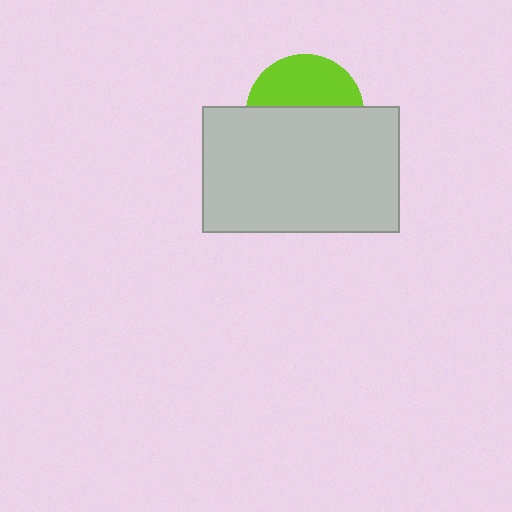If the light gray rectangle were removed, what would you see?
You would see the complete lime circle.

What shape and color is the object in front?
The object in front is a light gray rectangle.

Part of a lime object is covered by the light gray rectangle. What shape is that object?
It is a circle.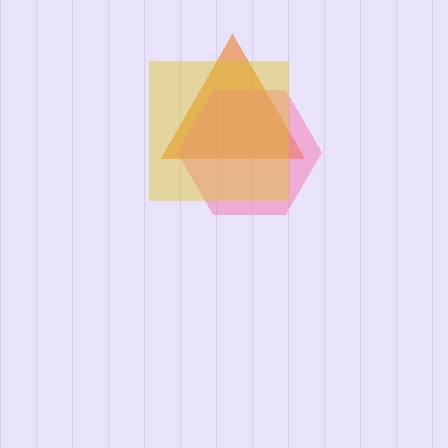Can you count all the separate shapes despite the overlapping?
Yes, there are 3 separate shapes.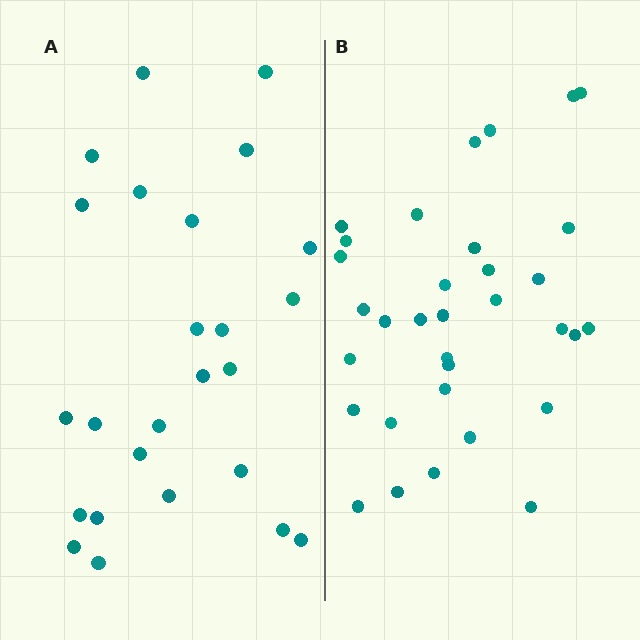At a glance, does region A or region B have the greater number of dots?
Region B (the right region) has more dots.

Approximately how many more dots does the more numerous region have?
Region B has roughly 8 or so more dots than region A.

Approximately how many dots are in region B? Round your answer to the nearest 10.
About 30 dots. (The exact count is 33, which rounds to 30.)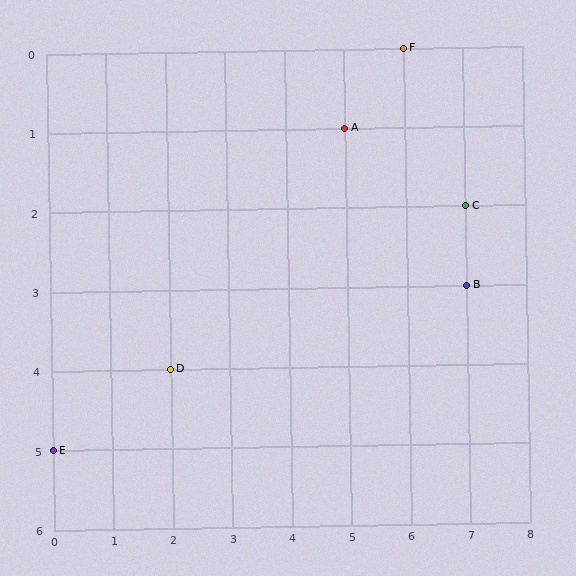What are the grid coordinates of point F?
Point F is at grid coordinates (6, 0).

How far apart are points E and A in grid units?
Points E and A are 5 columns and 4 rows apart (about 6.4 grid units diagonally).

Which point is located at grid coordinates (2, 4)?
Point D is at (2, 4).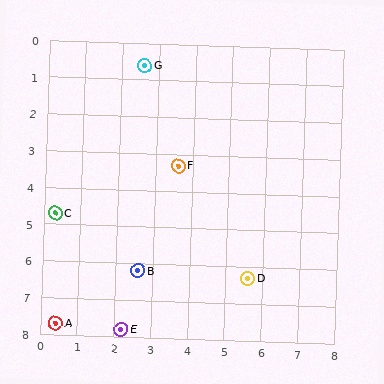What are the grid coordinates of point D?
Point D is at approximately (5.6, 6.3).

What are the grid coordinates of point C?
Point C is at approximately (0.3, 4.7).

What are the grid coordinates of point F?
Point F is at approximately (3.6, 3.3).